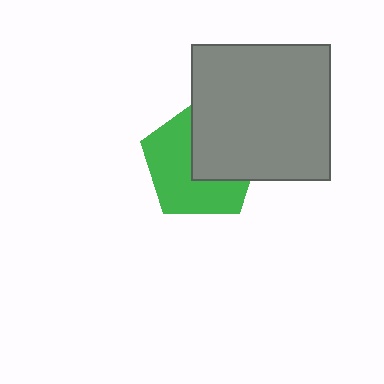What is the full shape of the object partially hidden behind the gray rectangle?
The partially hidden object is a green pentagon.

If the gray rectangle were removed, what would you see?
You would see the complete green pentagon.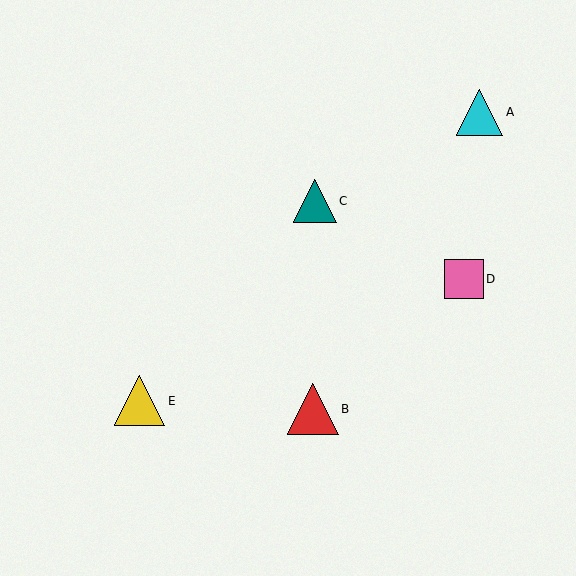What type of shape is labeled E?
Shape E is a yellow triangle.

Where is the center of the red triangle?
The center of the red triangle is at (313, 409).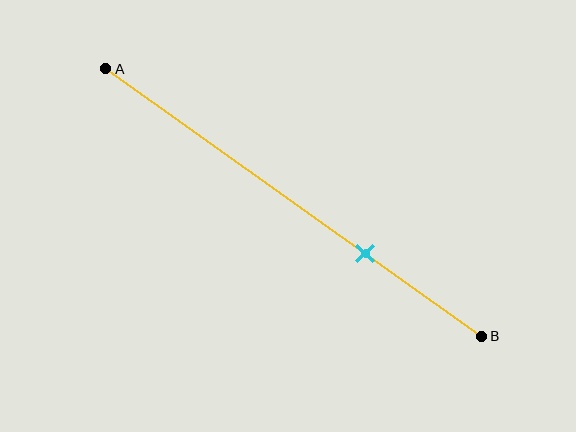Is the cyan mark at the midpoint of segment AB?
No, the mark is at about 70% from A, not at the 50% midpoint.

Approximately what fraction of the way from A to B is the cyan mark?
The cyan mark is approximately 70% of the way from A to B.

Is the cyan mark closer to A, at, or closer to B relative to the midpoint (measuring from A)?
The cyan mark is closer to point B than the midpoint of segment AB.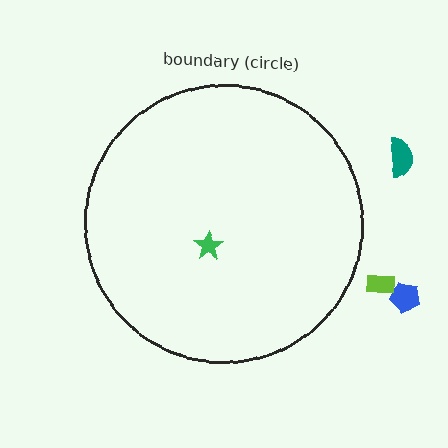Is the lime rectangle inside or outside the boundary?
Outside.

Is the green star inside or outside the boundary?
Inside.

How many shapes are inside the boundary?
1 inside, 3 outside.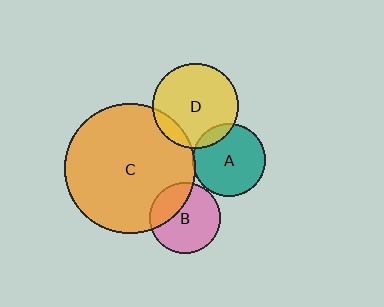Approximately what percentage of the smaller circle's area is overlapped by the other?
Approximately 5%.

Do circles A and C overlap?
Yes.